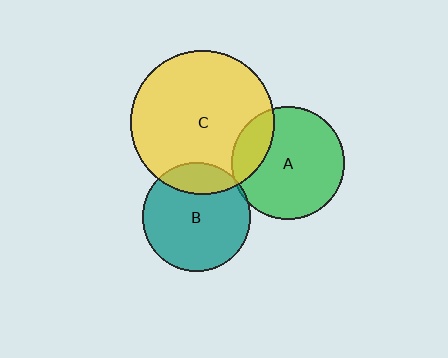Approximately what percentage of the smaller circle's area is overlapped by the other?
Approximately 20%.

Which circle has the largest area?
Circle C (yellow).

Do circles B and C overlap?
Yes.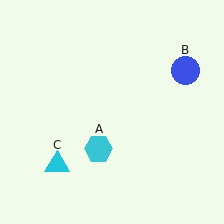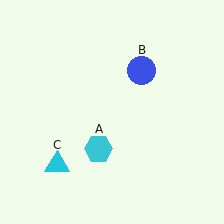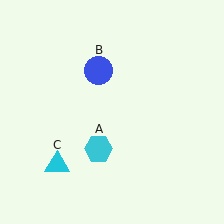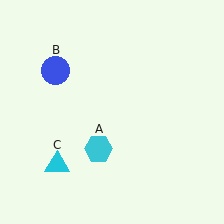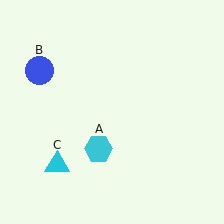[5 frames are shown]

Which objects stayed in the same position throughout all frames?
Cyan hexagon (object A) and cyan triangle (object C) remained stationary.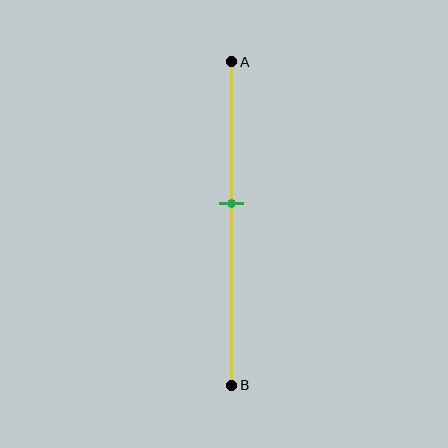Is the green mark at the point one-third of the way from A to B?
No, the mark is at about 45% from A, not at the 33% one-third point.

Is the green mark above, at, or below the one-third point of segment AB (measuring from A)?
The green mark is below the one-third point of segment AB.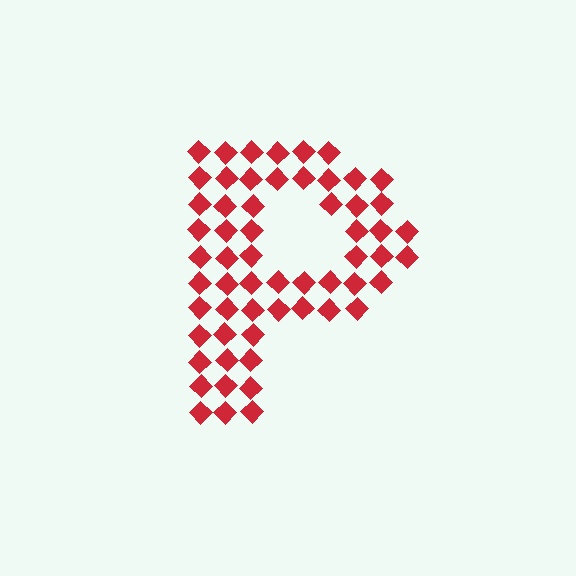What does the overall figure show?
The overall figure shows the letter P.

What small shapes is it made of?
It is made of small diamonds.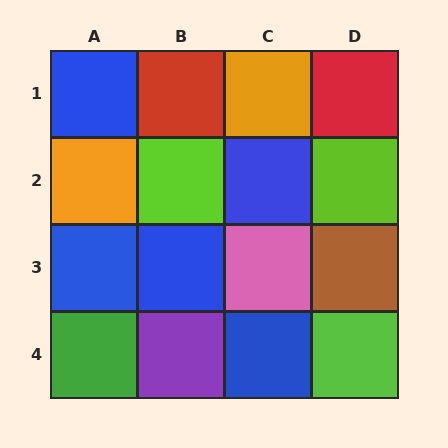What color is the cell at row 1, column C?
Orange.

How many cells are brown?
1 cell is brown.